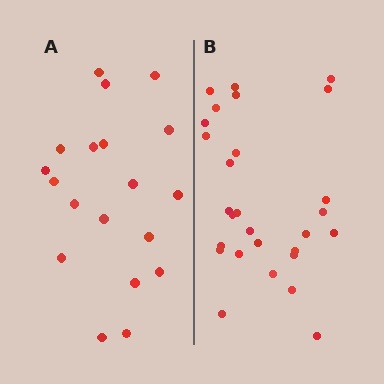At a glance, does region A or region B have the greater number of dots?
Region B (the right region) has more dots.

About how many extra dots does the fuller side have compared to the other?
Region B has roughly 8 or so more dots than region A.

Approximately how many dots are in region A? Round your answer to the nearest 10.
About 20 dots. (The exact count is 19, which rounds to 20.)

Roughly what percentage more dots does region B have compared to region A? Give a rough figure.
About 45% more.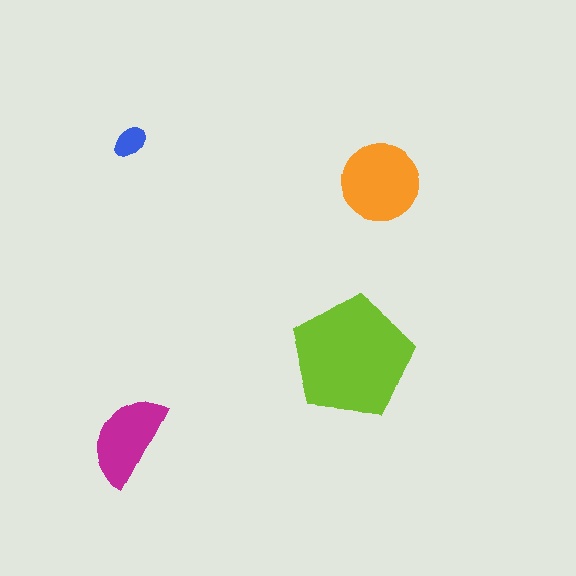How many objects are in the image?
There are 4 objects in the image.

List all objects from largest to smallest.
The lime pentagon, the orange circle, the magenta semicircle, the blue ellipse.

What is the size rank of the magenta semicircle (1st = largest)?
3rd.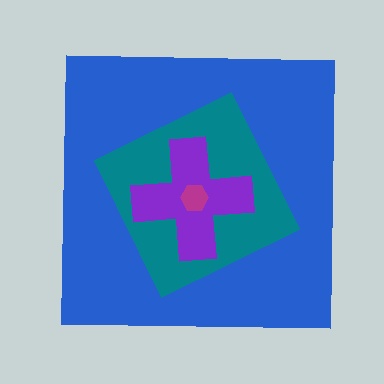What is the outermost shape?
The blue square.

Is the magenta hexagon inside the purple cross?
Yes.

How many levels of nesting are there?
4.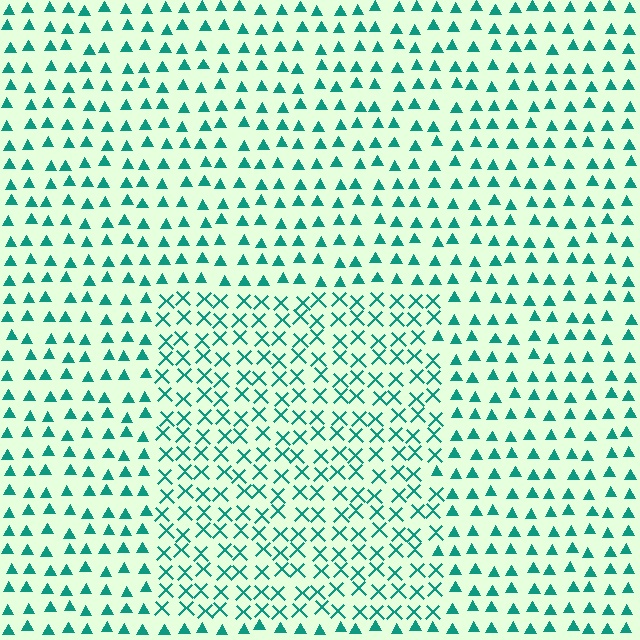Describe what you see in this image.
The image is filled with small teal elements arranged in a uniform grid. A rectangle-shaped region contains X marks, while the surrounding area contains triangles. The boundary is defined purely by the change in element shape.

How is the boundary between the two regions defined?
The boundary is defined by a change in element shape: X marks inside vs. triangles outside. All elements share the same color and spacing.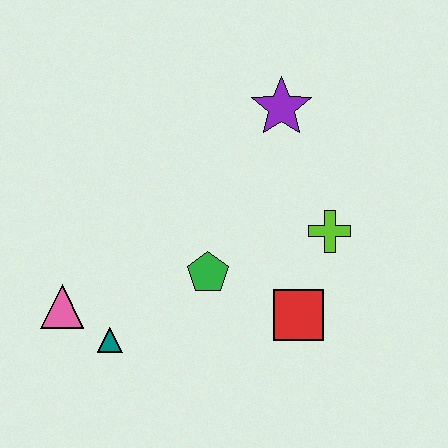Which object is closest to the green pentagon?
The red square is closest to the green pentagon.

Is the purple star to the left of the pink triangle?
No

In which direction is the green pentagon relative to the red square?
The green pentagon is to the left of the red square.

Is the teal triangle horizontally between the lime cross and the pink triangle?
Yes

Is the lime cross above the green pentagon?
Yes